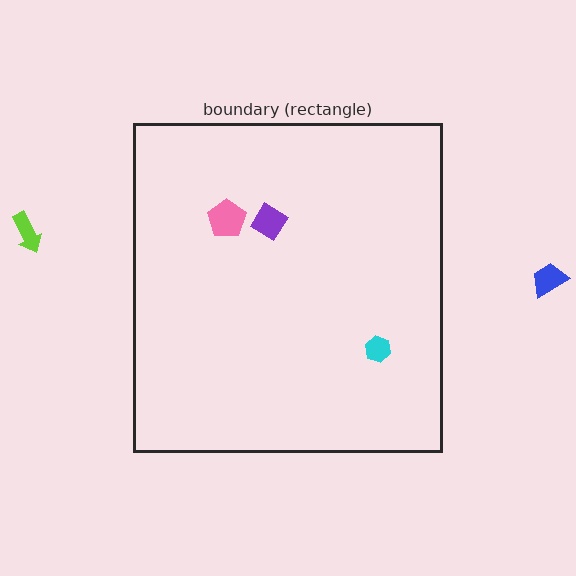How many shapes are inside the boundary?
3 inside, 2 outside.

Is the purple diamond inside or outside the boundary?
Inside.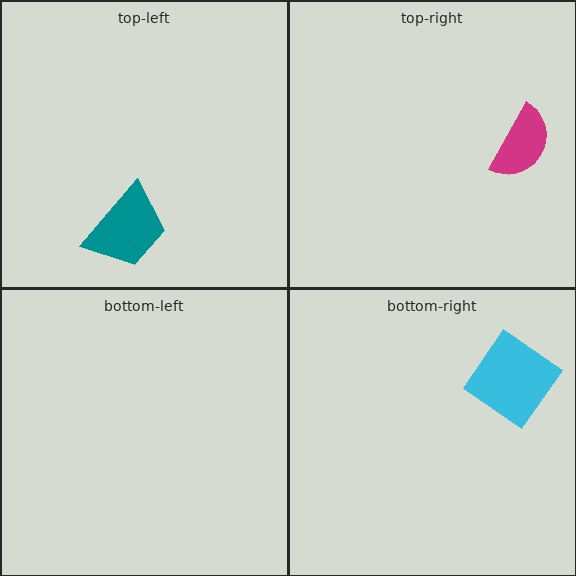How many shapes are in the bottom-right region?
1.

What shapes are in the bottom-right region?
The cyan diamond.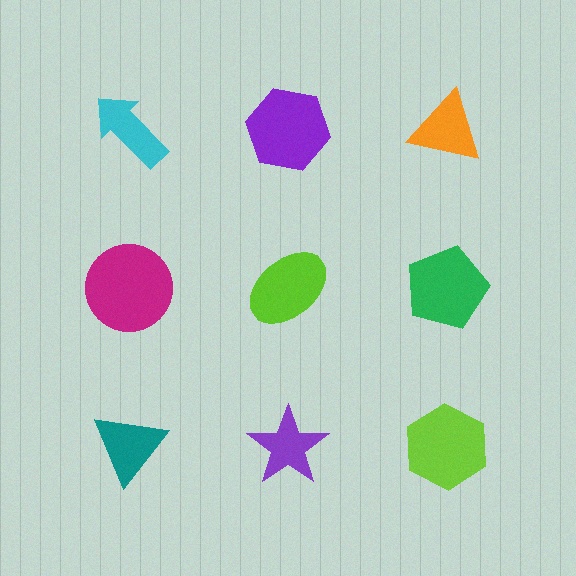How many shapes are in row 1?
3 shapes.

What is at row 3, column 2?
A purple star.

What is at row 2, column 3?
A green pentagon.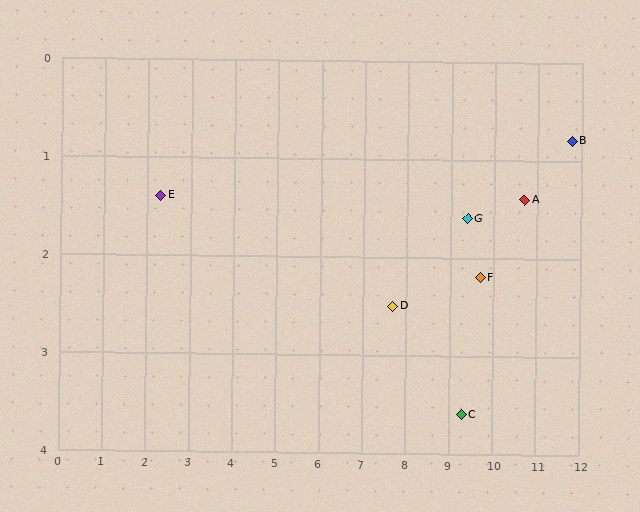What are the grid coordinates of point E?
Point E is at approximately (2.3, 1.4).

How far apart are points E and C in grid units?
Points E and C are about 7.3 grid units apart.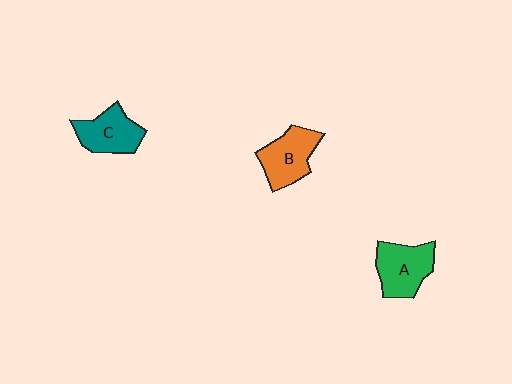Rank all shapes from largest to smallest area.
From largest to smallest: A (green), B (orange), C (teal).